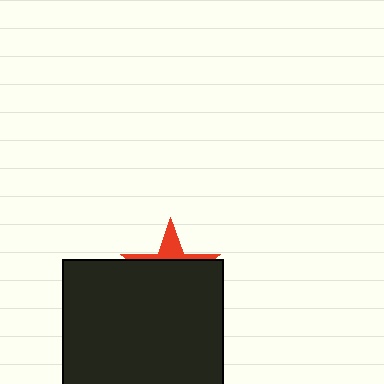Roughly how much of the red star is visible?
A small part of it is visible (roughly 31%).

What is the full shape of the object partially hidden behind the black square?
The partially hidden object is a red star.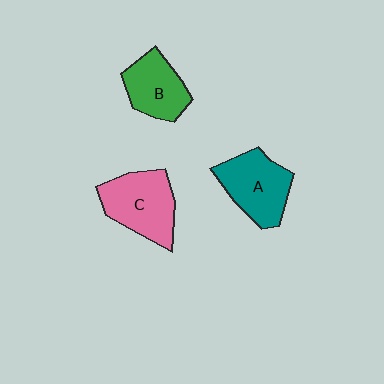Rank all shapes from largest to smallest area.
From largest to smallest: C (pink), A (teal), B (green).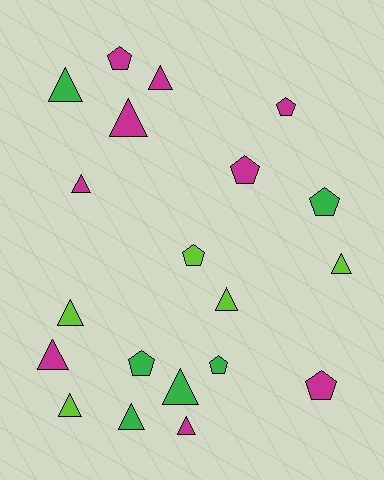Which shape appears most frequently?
Triangle, with 12 objects.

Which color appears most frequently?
Magenta, with 9 objects.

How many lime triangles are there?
There are 4 lime triangles.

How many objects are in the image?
There are 20 objects.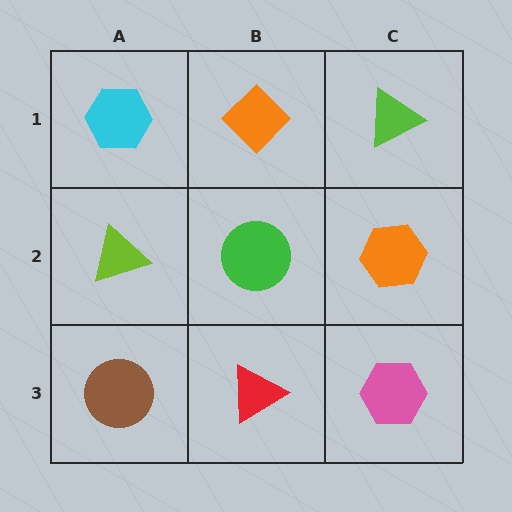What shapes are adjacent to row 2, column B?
An orange diamond (row 1, column B), a red triangle (row 3, column B), a lime triangle (row 2, column A), an orange hexagon (row 2, column C).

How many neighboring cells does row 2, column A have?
3.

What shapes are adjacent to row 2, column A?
A cyan hexagon (row 1, column A), a brown circle (row 3, column A), a green circle (row 2, column B).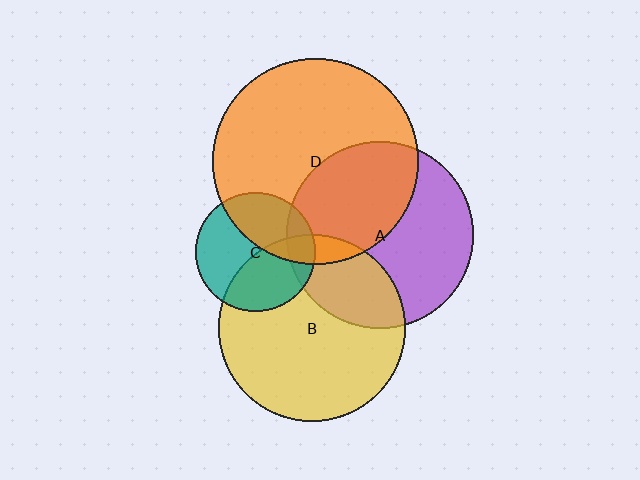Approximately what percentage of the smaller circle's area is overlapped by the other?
Approximately 10%.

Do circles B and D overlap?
Yes.